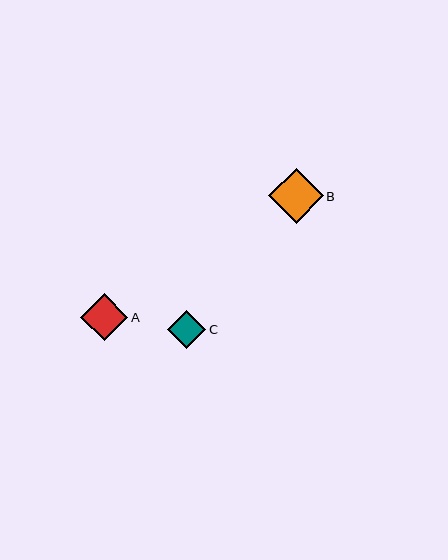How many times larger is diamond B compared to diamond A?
Diamond B is approximately 1.2 times the size of diamond A.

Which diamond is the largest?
Diamond B is the largest with a size of approximately 55 pixels.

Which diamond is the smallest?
Diamond C is the smallest with a size of approximately 38 pixels.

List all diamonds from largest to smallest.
From largest to smallest: B, A, C.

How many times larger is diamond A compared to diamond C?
Diamond A is approximately 1.2 times the size of diamond C.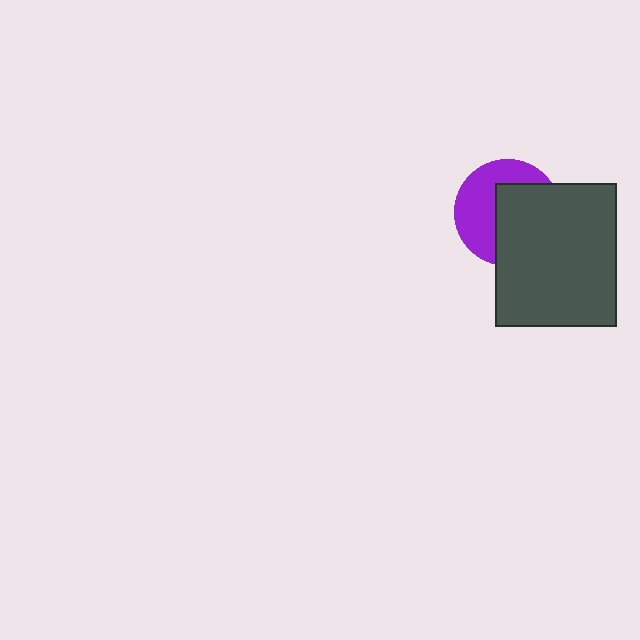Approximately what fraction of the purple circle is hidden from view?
Roughly 52% of the purple circle is hidden behind the dark gray rectangle.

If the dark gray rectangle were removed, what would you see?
You would see the complete purple circle.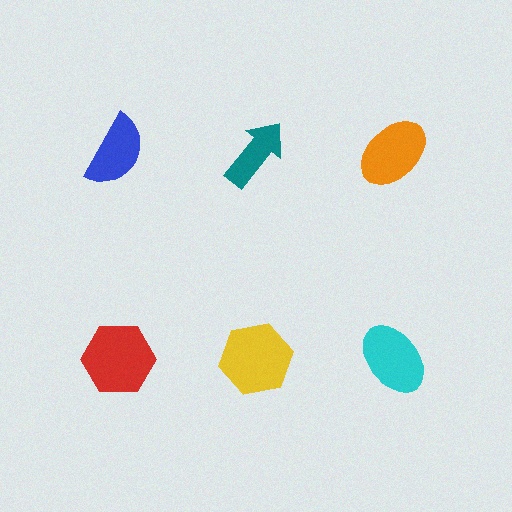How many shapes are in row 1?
3 shapes.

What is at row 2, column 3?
A cyan ellipse.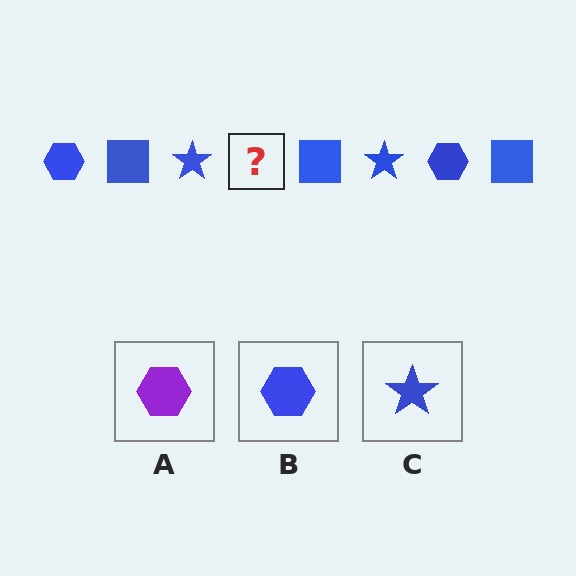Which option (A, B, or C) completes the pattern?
B.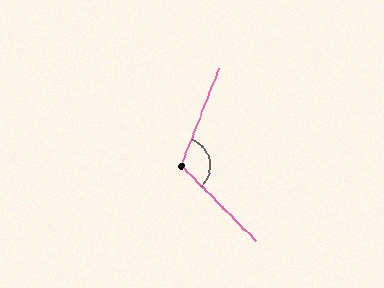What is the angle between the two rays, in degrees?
Approximately 114 degrees.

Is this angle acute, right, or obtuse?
It is obtuse.